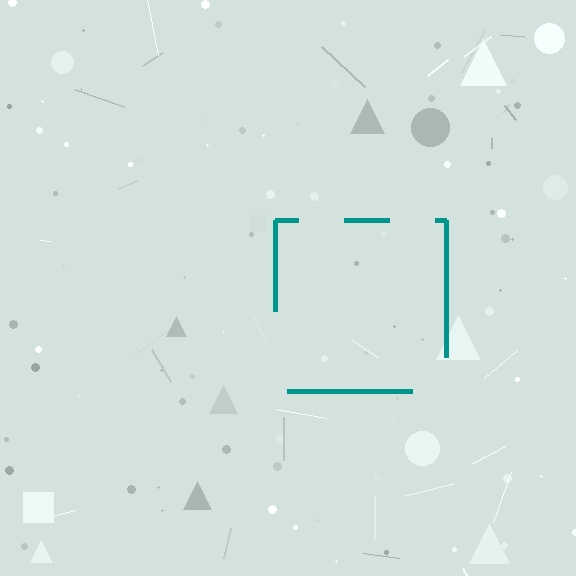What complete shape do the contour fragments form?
The contour fragments form a square.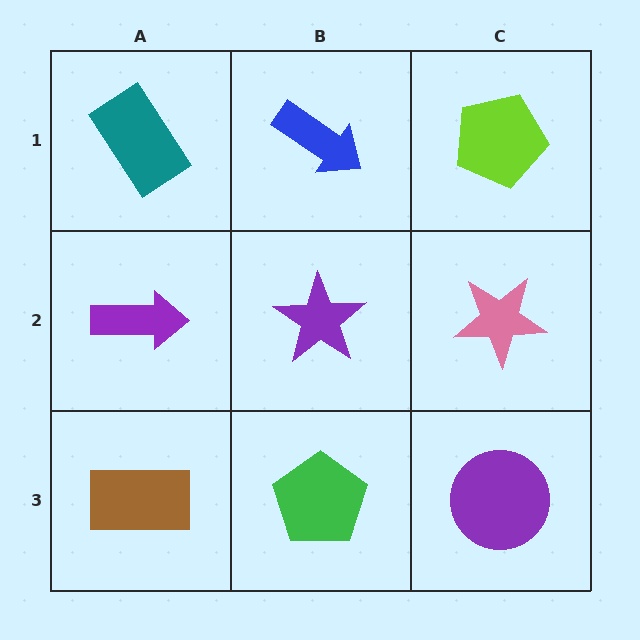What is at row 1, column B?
A blue arrow.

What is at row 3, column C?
A purple circle.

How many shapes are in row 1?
3 shapes.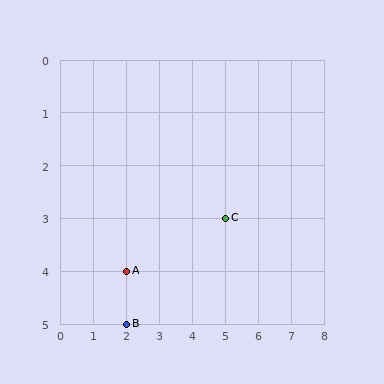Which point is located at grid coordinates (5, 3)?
Point C is at (5, 3).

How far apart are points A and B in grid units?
Points A and B are 1 row apart.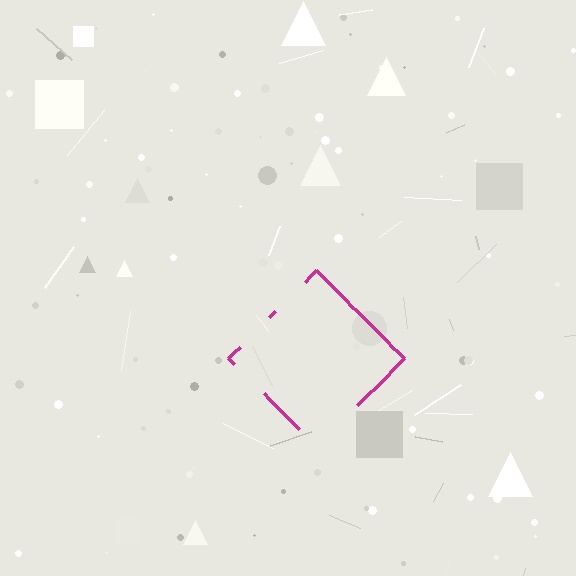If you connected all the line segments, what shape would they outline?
They would outline a diamond.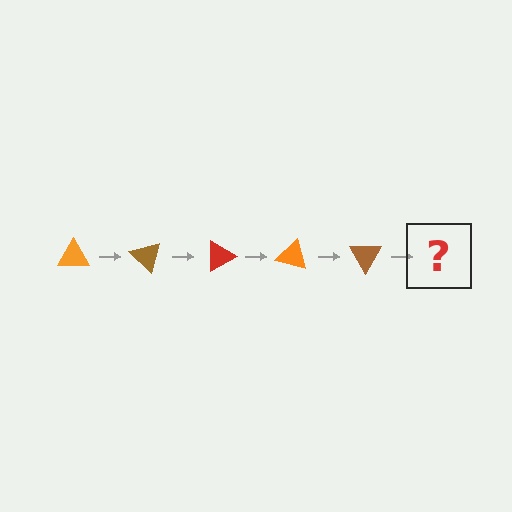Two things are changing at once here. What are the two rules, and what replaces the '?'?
The two rules are that it rotates 45 degrees each step and the color cycles through orange, brown, and red. The '?' should be a red triangle, rotated 225 degrees from the start.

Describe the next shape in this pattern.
It should be a red triangle, rotated 225 degrees from the start.